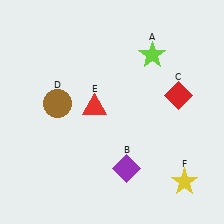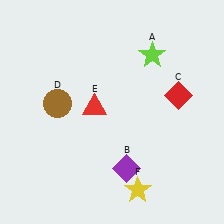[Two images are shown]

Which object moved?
The yellow star (F) moved left.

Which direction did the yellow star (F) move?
The yellow star (F) moved left.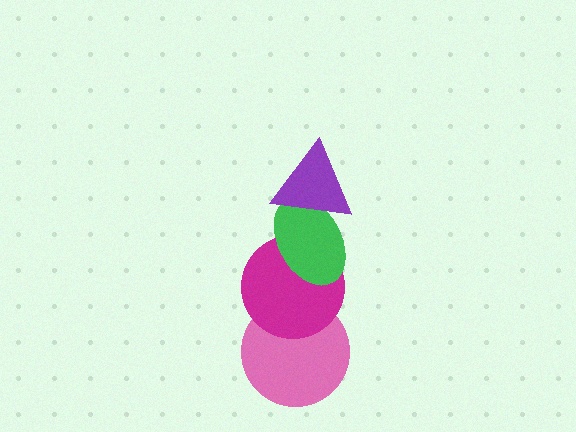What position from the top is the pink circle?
The pink circle is 4th from the top.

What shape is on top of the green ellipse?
The purple triangle is on top of the green ellipse.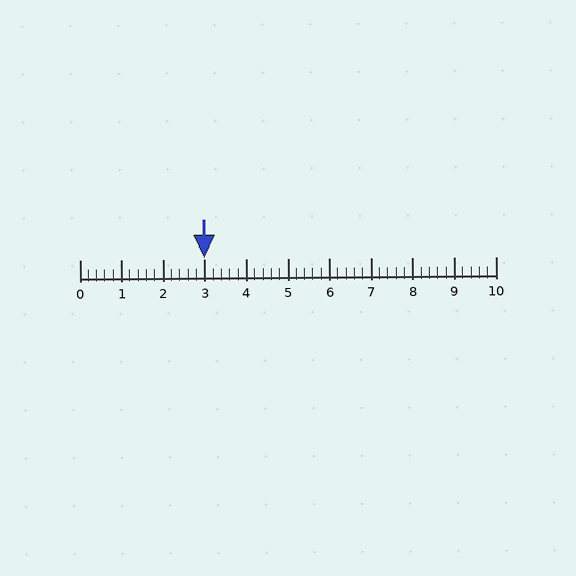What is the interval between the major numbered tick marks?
The major tick marks are spaced 1 units apart.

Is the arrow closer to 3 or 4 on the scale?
The arrow is closer to 3.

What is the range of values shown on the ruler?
The ruler shows values from 0 to 10.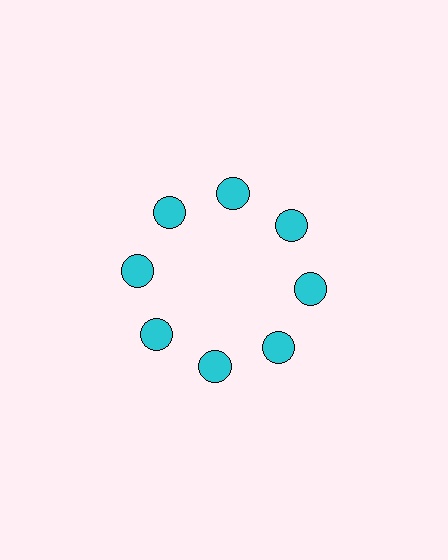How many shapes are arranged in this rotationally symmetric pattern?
There are 8 shapes, arranged in 8 groups of 1.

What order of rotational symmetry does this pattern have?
This pattern has 8-fold rotational symmetry.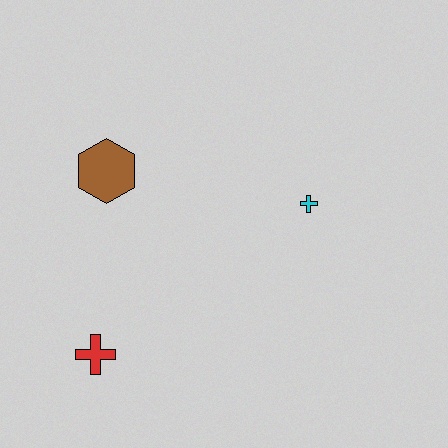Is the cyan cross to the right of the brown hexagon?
Yes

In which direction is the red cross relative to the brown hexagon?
The red cross is below the brown hexagon.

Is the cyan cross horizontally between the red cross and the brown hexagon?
No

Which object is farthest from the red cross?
The cyan cross is farthest from the red cross.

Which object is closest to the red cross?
The brown hexagon is closest to the red cross.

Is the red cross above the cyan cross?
No